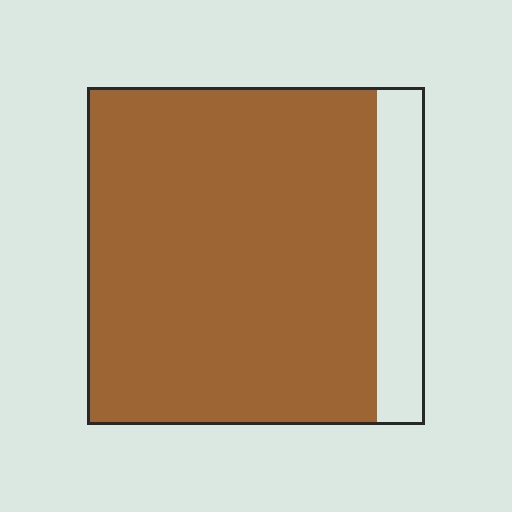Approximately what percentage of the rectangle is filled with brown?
Approximately 85%.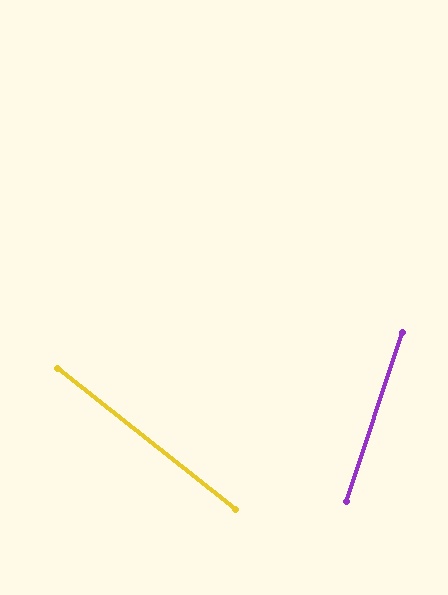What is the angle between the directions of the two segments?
Approximately 70 degrees.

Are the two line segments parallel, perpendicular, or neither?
Neither parallel nor perpendicular — they differ by about 70°.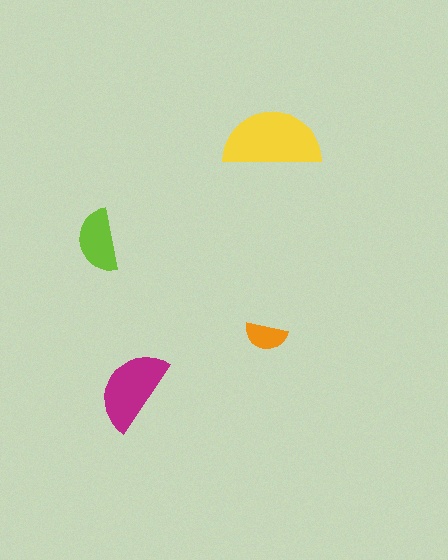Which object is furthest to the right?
The yellow semicircle is rightmost.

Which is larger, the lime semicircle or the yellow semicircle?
The yellow one.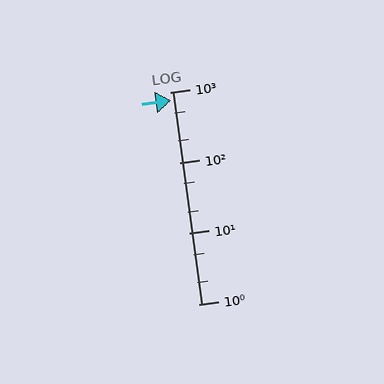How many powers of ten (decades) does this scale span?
The scale spans 3 decades, from 1 to 1000.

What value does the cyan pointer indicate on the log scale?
The pointer indicates approximately 770.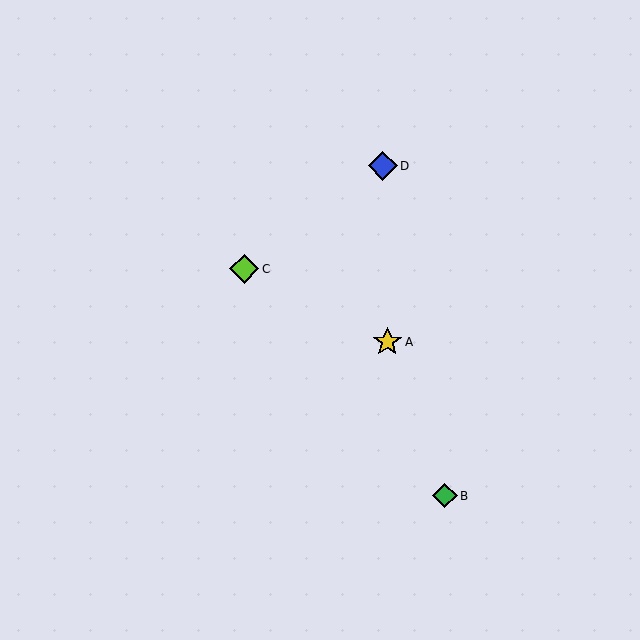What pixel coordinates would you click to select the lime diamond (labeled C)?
Click at (244, 269) to select the lime diamond C.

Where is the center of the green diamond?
The center of the green diamond is at (445, 496).